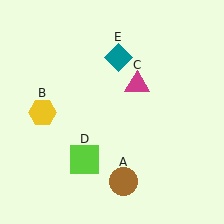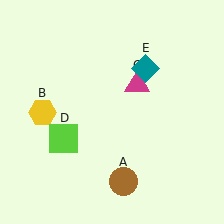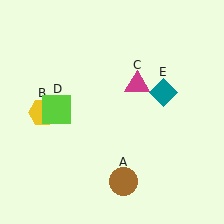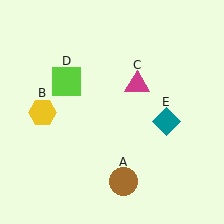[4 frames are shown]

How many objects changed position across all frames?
2 objects changed position: lime square (object D), teal diamond (object E).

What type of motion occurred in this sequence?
The lime square (object D), teal diamond (object E) rotated clockwise around the center of the scene.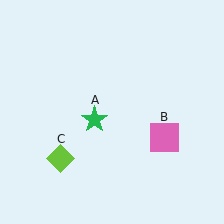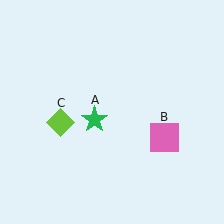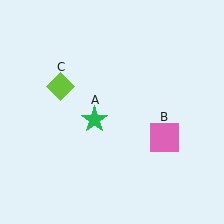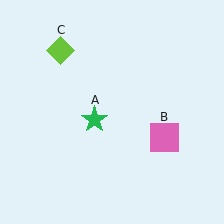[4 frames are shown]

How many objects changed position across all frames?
1 object changed position: lime diamond (object C).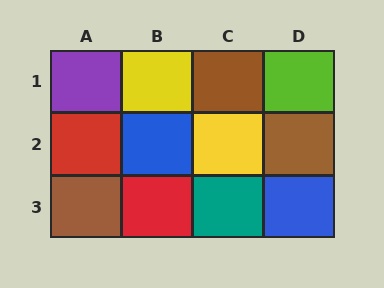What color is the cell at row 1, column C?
Brown.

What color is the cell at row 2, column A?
Red.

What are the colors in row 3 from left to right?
Brown, red, teal, blue.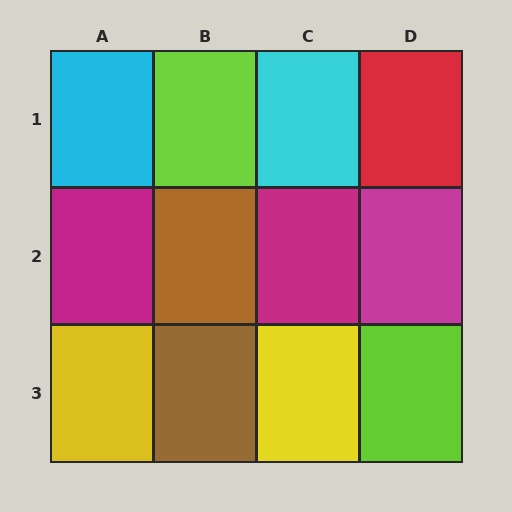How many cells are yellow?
2 cells are yellow.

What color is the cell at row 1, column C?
Cyan.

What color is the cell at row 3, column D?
Lime.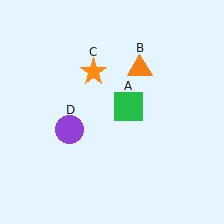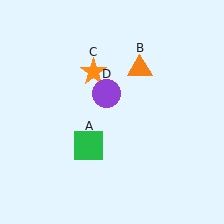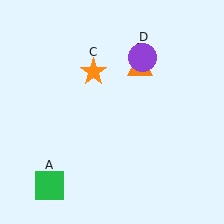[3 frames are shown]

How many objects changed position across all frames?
2 objects changed position: green square (object A), purple circle (object D).